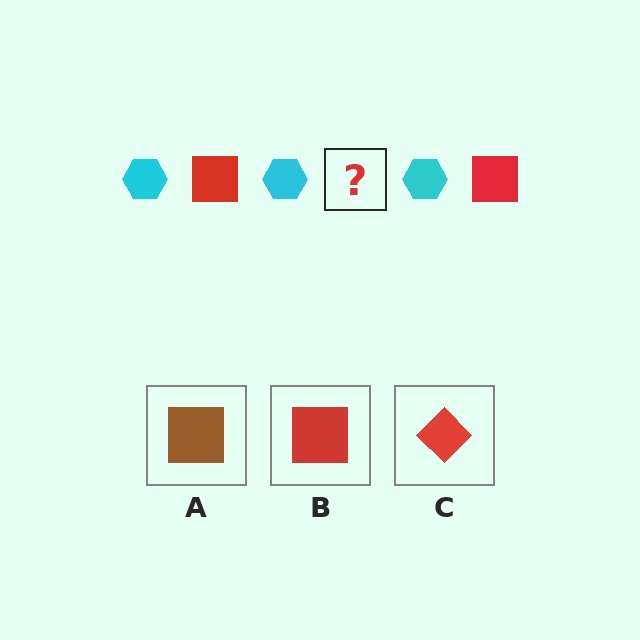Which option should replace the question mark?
Option B.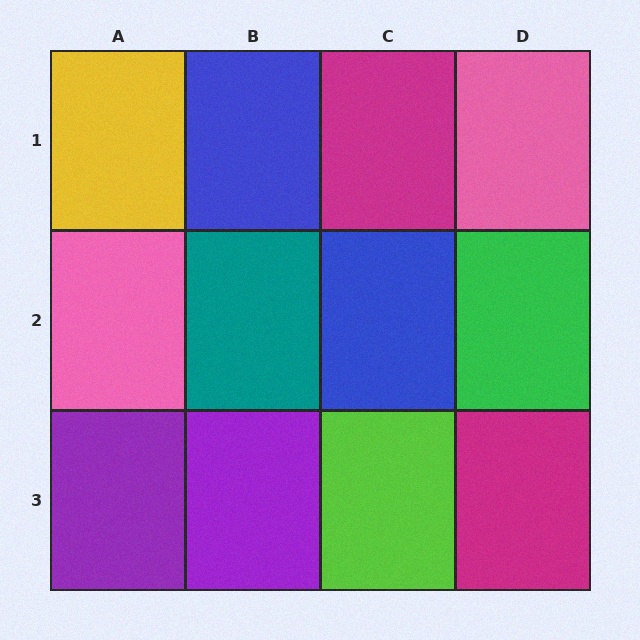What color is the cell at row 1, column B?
Blue.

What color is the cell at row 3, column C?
Lime.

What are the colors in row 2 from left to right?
Pink, teal, blue, green.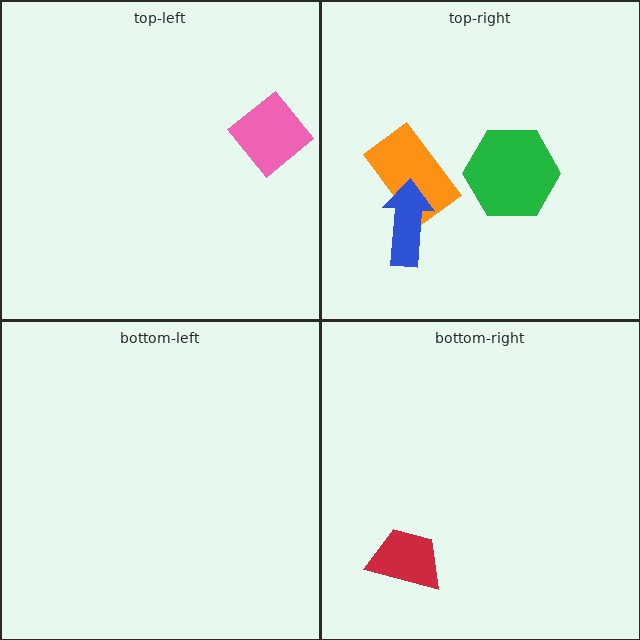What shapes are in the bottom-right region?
The red trapezoid.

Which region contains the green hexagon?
The top-right region.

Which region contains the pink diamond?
The top-left region.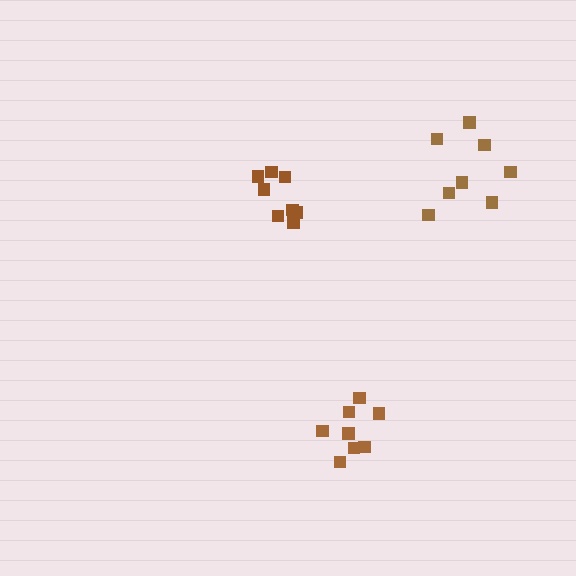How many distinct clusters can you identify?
There are 3 distinct clusters.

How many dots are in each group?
Group 1: 8 dots, Group 2: 8 dots, Group 3: 8 dots (24 total).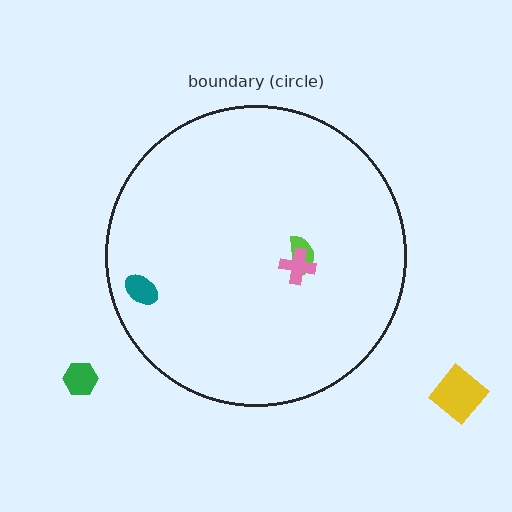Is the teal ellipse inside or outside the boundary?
Inside.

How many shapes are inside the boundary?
3 inside, 2 outside.